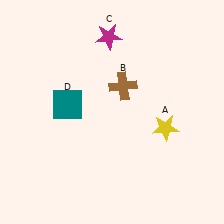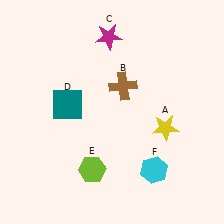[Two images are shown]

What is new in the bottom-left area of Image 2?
A lime hexagon (E) was added in the bottom-left area of Image 2.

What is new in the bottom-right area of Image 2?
A cyan hexagon (F) was added in the bottom-right area of Image 2.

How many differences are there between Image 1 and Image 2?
There are 2 differences between the two images.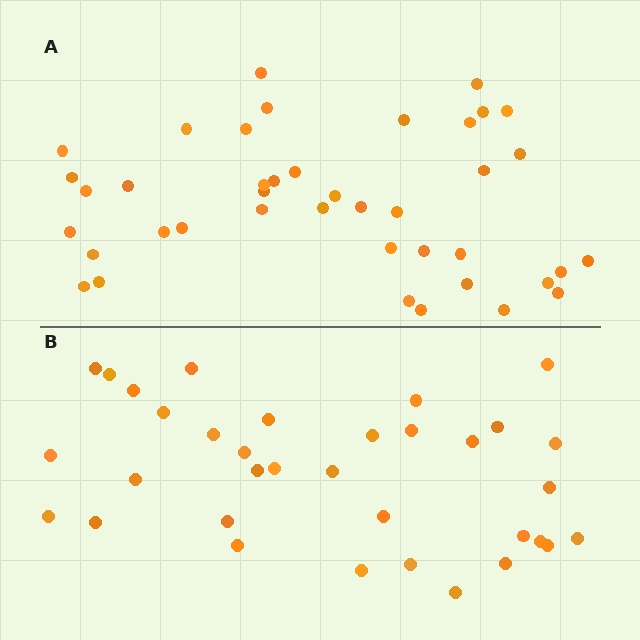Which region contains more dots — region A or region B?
Region A (the top region) has more dots.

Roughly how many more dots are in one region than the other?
Region A has roughly 8 or so more dots than region B.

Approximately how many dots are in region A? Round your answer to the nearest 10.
About 40 dots. (The exact count is 41, which rounds to 40.)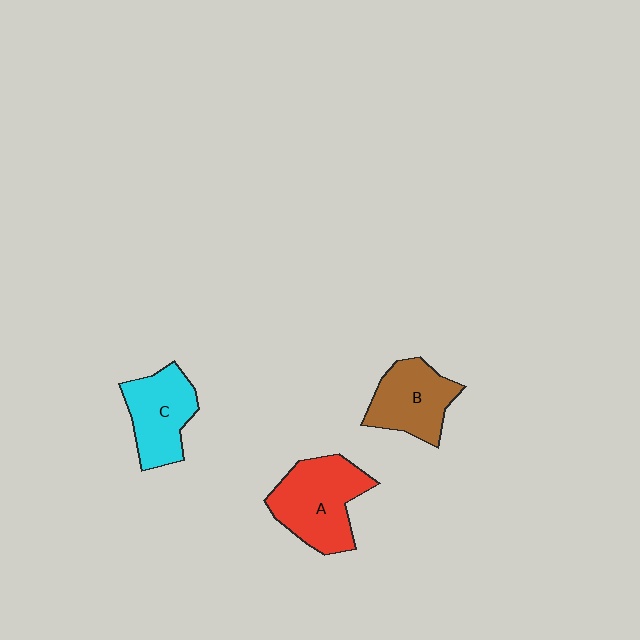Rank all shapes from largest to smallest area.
From largest to smallest: A (red), C (cyan), B (brown).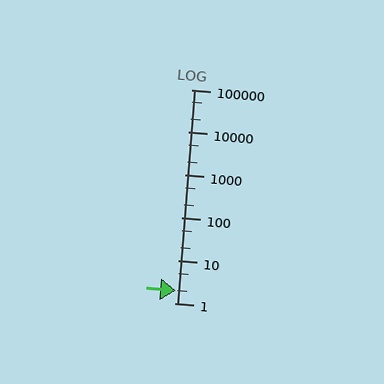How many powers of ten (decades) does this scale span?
The scale spans 5 decades, from 1 to 100000.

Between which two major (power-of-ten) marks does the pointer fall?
The pointer is between 1 and 10.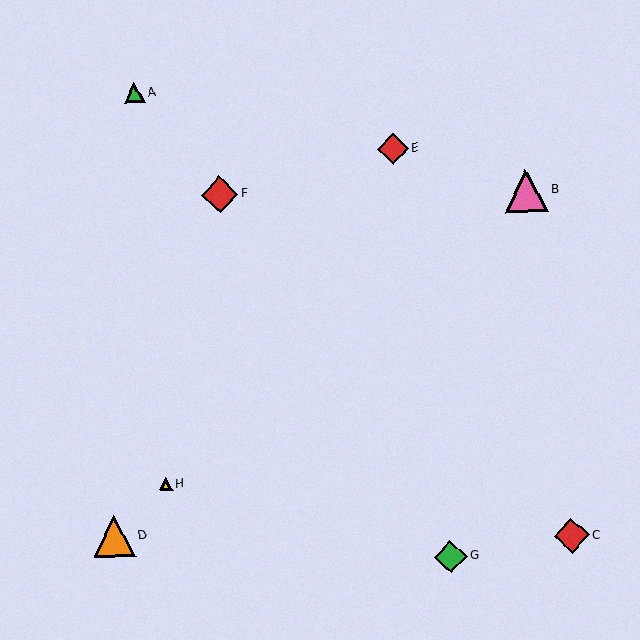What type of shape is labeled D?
Shape D is an orange triangle.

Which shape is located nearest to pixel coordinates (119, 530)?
The orange triangle (labeled D) at (114, 536) is nearest to that location.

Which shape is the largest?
The pink triangle (labeled B) is the largest.